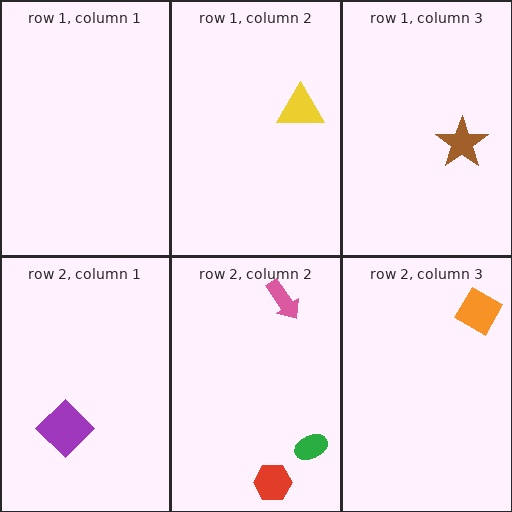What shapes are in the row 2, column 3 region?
The orange square.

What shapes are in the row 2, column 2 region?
The pink arrow, the red hexagon, the green ellipse.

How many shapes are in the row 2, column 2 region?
3.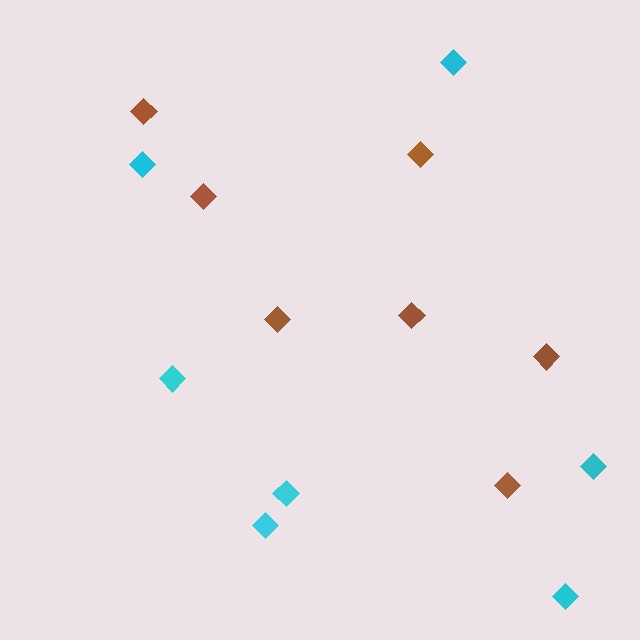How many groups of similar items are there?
There are 2 groups: one group of cyan diamonds (7) and one group of brown diamonds (7).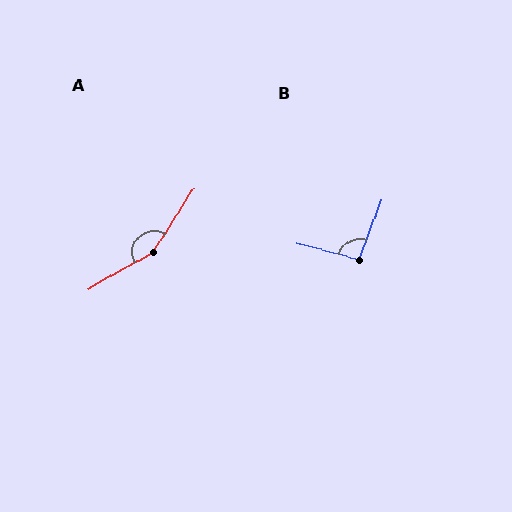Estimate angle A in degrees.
Approximately 152 degrees.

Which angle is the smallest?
B, at approximately 96 degrees.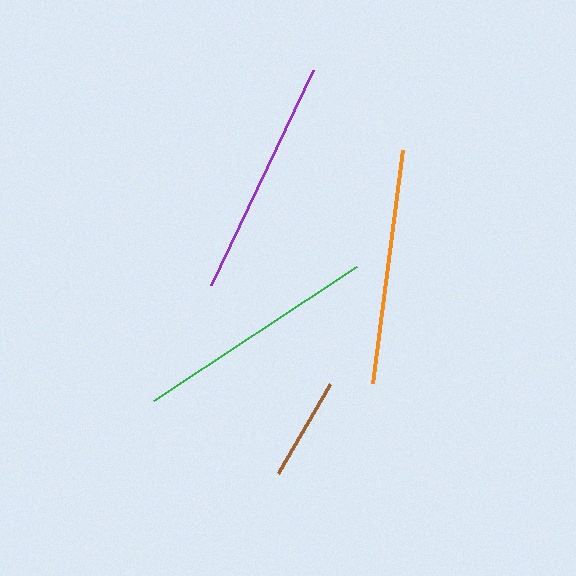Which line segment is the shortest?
The brown line is the shortest at approximately 103 pixels.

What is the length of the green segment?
The green segment is approximately 244 pixels long.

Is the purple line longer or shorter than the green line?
The green line is longer than the purple line.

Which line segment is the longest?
The green line is the longest at approximately 244 pixels.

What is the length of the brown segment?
The brown segment is approximately 103 pixels long.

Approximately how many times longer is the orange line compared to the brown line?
The orange line is approximately 2.3 times the length of the brown line.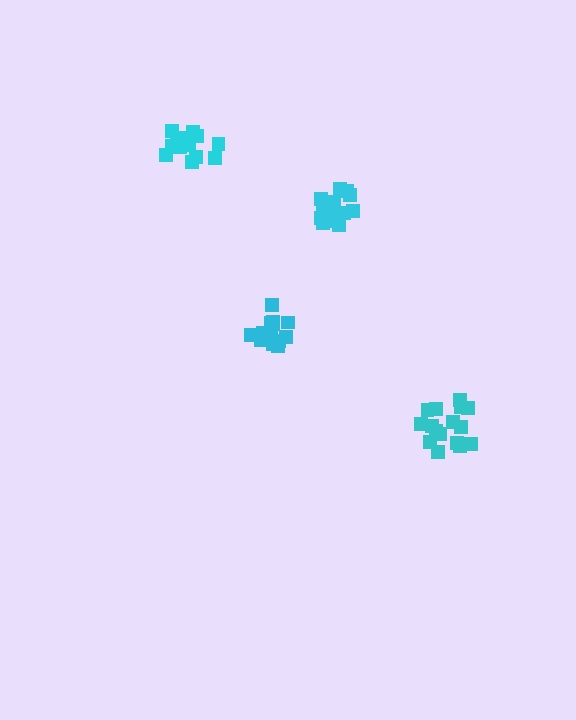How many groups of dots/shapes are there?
There are 4 groups.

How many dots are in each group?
Group 1: 17 dots, Group 2: 17 dots, Group 3: 17 dots, Group 4: 15 dots (66 total).